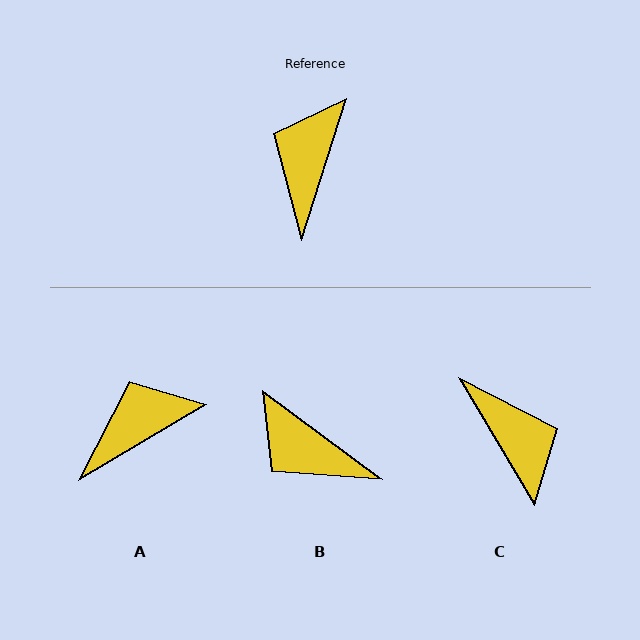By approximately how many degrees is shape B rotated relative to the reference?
Approximately 71 degrees counter-clockwise.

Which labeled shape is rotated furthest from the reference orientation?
C, about 132 degrees away.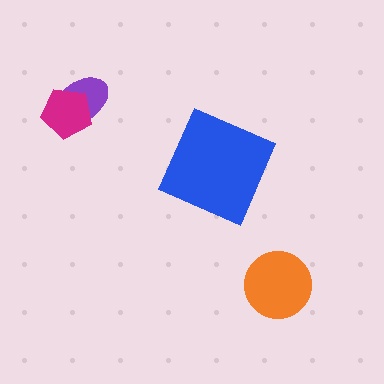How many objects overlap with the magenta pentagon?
1 object overlaps with the magenta pentagon.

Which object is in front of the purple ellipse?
The magenta pentagon is in front of the purple ellipse.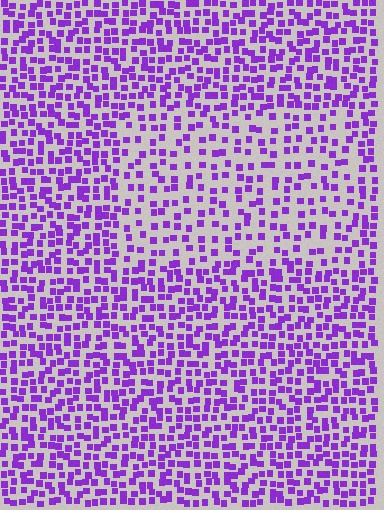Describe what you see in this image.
The image contains small purple elements arranged at two different densities. A rectangle-shaped region is visible where the elements are less densely packed than the surrounding area.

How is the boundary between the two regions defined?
The boundary is defined by a change in element density (approximately 1.8x ratio). All elements are the same color, size, and shape.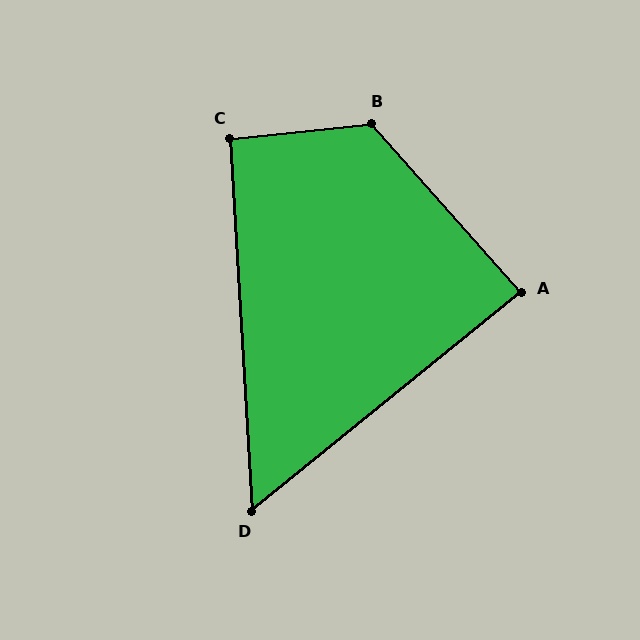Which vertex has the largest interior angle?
B, at approximately 126 degrees.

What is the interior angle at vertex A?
Approximately 87 degrees (approximately right).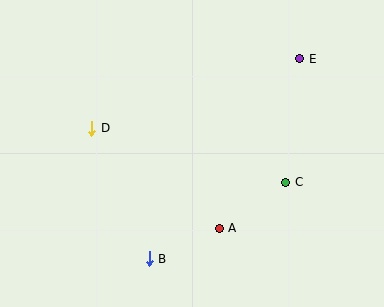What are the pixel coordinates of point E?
Point E is at (299, 59).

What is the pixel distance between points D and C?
The distance between D and C is 201 pixels.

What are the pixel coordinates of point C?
Point C is at (286, 182).